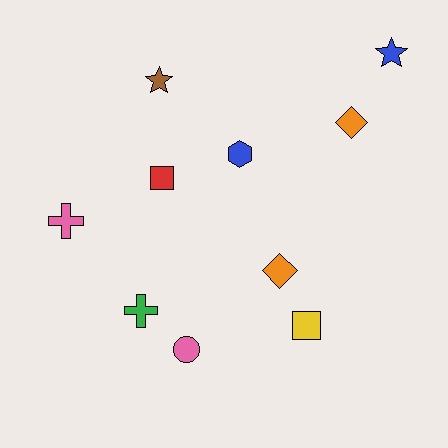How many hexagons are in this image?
There is 1 hexagon.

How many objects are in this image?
There are 10 objects.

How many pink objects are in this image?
There are 2 pink objects.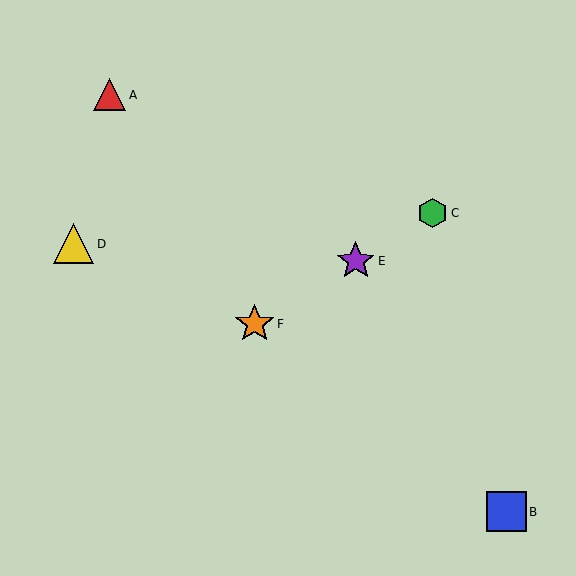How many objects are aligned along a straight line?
3 objects (C, E, F) are aligned along a straight line.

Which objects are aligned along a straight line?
Objects C, E, F are aligned along a straight line.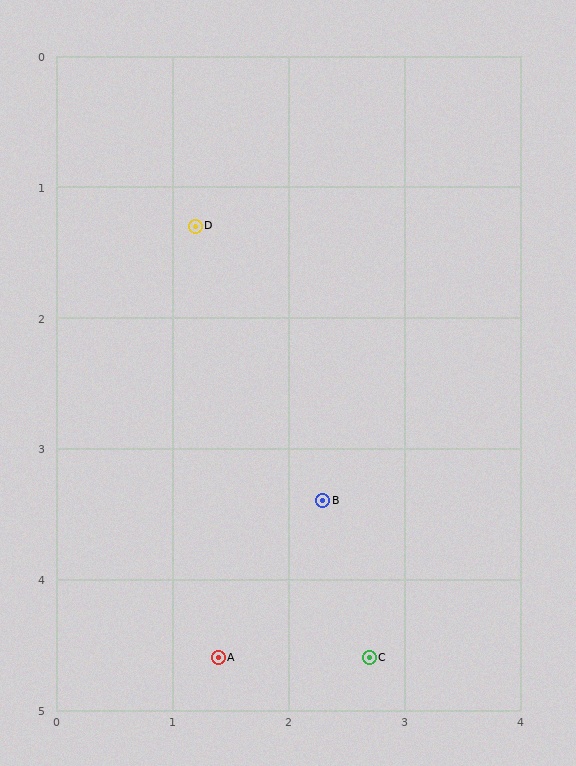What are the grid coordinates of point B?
Point B is at approximately (2.3, 3.4).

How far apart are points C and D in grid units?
Points C and D are about 3.6 grid units apart.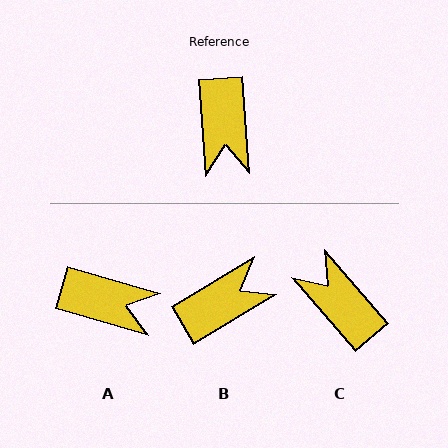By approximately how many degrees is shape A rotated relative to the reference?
Approximately 70 degrees counter-clockwise.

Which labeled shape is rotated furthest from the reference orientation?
C, about 143 degrees away.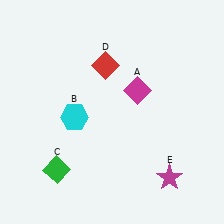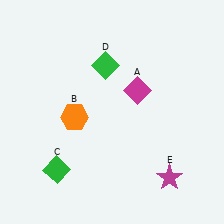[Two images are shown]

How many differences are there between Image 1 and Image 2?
There are 2 differences between the two images.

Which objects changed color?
B changed from cyan to orange. D changed from red to green.